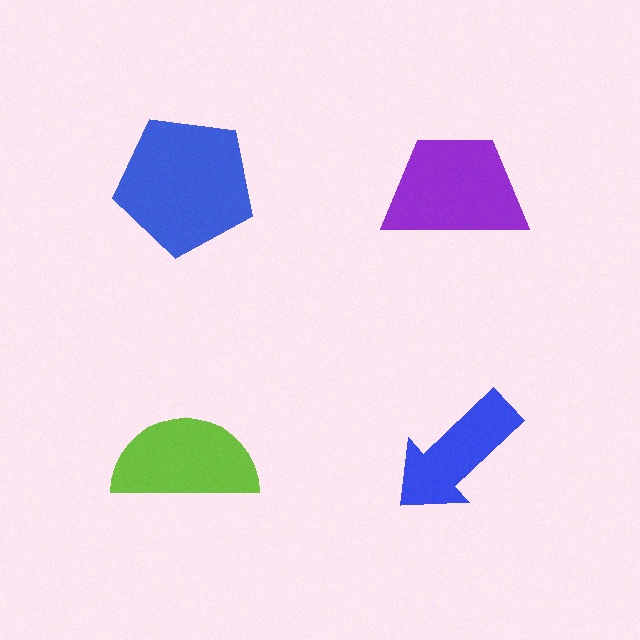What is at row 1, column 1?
A blue pentagon.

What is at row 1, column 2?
A purple trapezoid.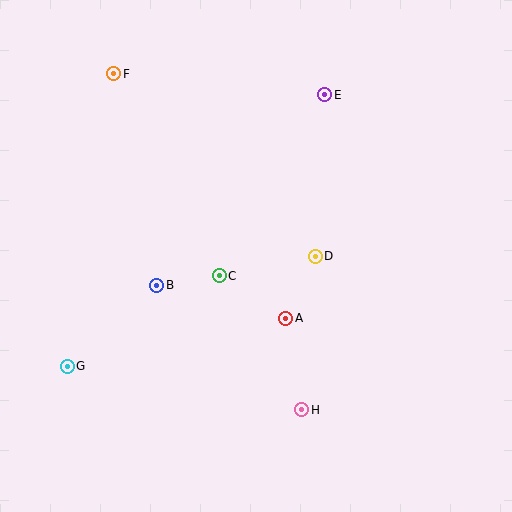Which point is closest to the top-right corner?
Point E is closest to the top-right corner.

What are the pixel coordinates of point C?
Point C is at (219, 276).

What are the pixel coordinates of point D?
Point D is at (315, 256).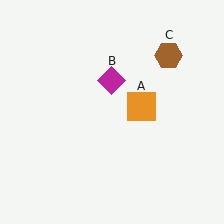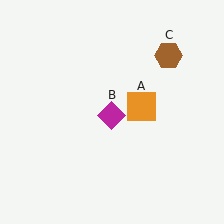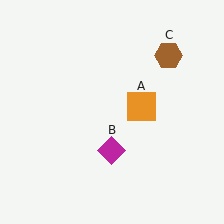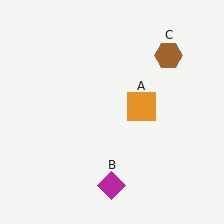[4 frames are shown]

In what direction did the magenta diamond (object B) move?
The magenta diamond (object B) moved down.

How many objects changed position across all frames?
1 object changed position: magenta diamond (object B).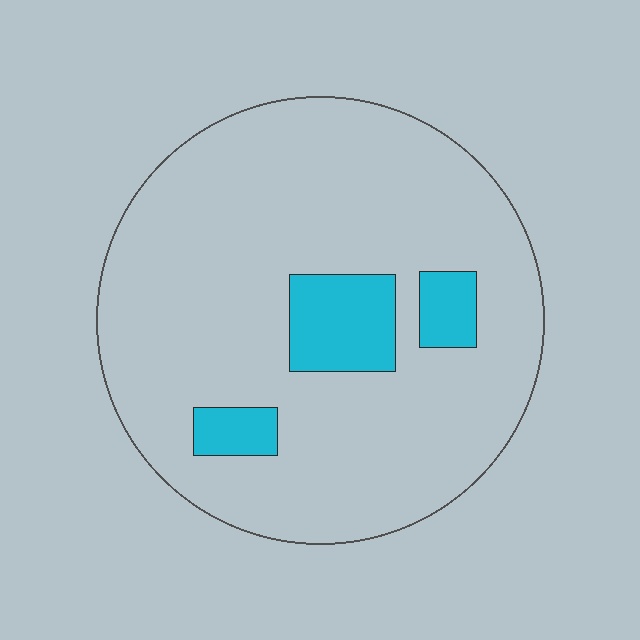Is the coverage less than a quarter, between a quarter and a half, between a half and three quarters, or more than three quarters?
Less than a quarter.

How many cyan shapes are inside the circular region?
3.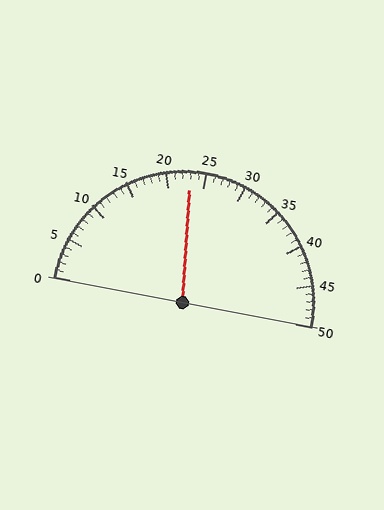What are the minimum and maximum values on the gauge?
The gauge ranges from 0 to 50.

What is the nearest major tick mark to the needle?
The nearest major tick mark is 25.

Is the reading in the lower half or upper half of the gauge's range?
The reading is in the lower half of the range (0 to 50).